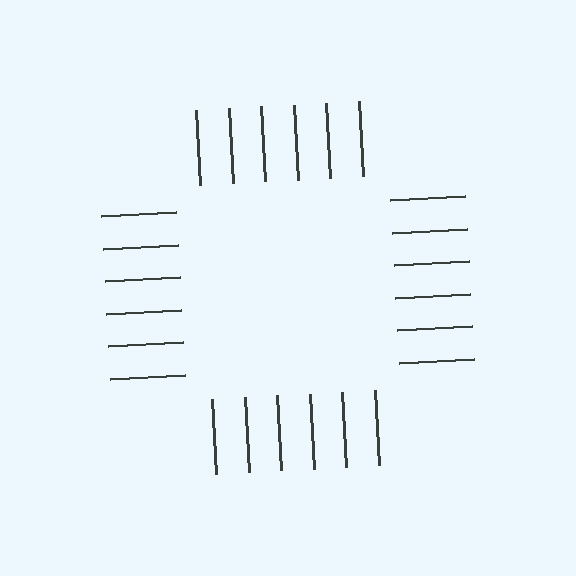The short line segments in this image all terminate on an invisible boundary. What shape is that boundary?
An illusory square — the line segments terminate on its edges but no continuous stroke is drawn.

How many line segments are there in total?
24 — 6 along each of the 4 edges.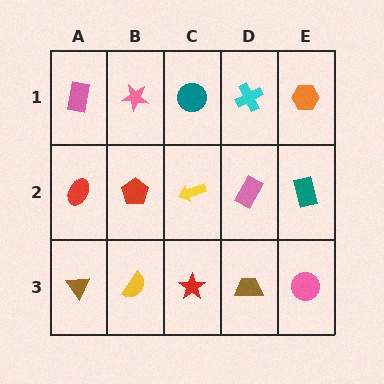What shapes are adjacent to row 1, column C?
A yellow arrow (row 2, column C), a pink star (row 1, column B), a cyan cross (row 1, column D).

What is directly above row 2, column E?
An orange hexagon.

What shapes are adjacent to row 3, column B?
A red pentagon (row 2, column B), a brown triangle (row 3, column A), a red star (row 3, column C).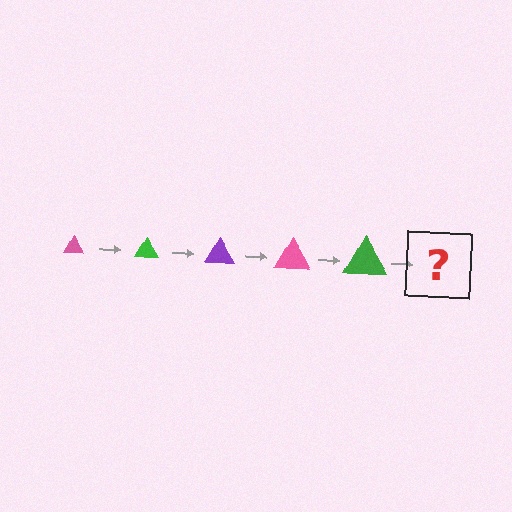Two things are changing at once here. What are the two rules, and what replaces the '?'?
The two rules are that the triangle grows larger each step and the color cycles through pink, green, and purple. The '?' should be a purple triangle, larger than the previous one.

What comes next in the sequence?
The next element should be a purple triangle, larger than the previous one.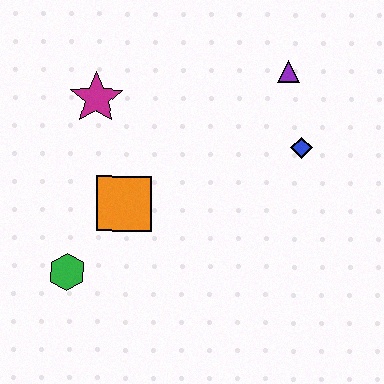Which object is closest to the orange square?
The green hexagon is closest to the orange square.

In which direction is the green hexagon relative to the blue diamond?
The green hexagon is to the left of the blue diamond.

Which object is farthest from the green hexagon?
The purple triangle is farthest from the green hexagon.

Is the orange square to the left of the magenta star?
No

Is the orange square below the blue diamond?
Yes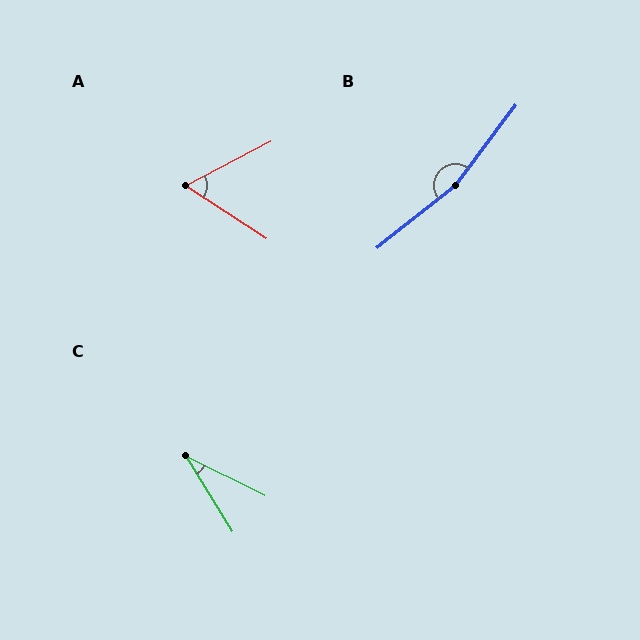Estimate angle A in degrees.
Approximately 61 degrees.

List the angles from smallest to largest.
C (32°), A (61°), B (165°).